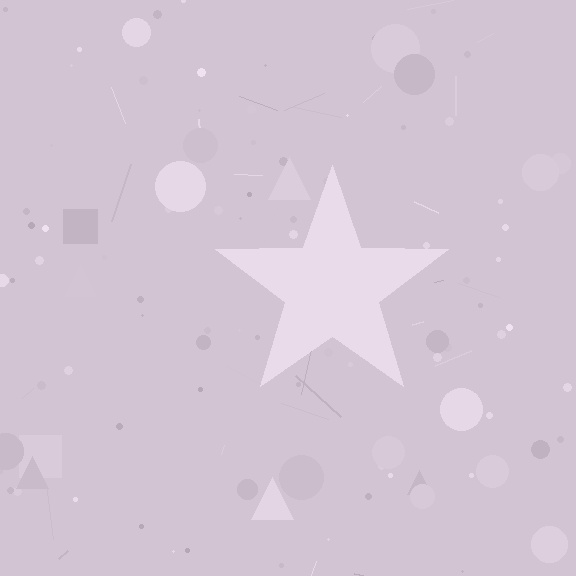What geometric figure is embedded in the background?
A star is embedded in the background.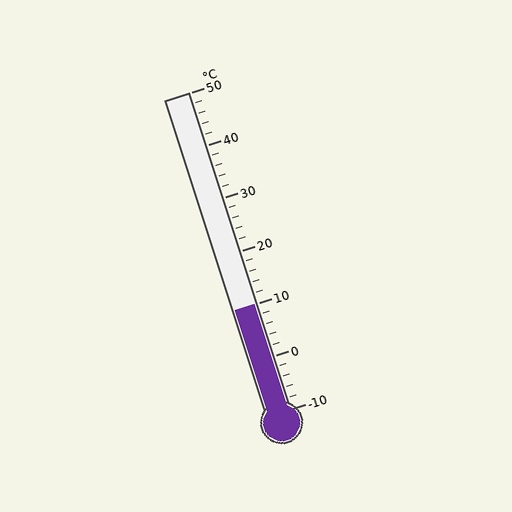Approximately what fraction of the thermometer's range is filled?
The thermometer is filled to approximately 35% of its range.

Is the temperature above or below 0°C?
The temperature is above 0°C.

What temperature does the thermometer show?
The thermometer shows approximately 10°C.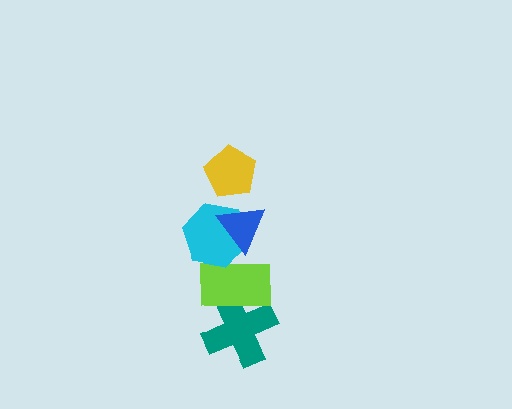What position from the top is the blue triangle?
The blue triangle is 2nd from the top.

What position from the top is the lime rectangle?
The lime rectangle is 4th from the top.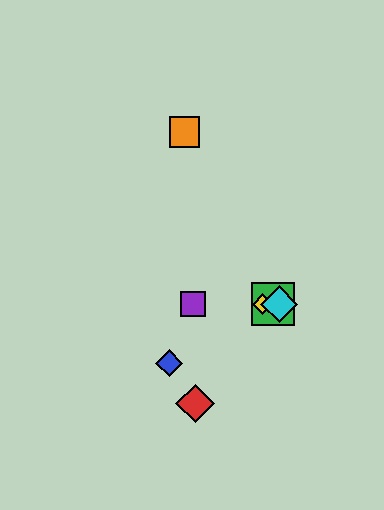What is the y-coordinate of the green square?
The green square is at y≈304.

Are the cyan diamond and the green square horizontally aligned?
Yes, both are at y≈304.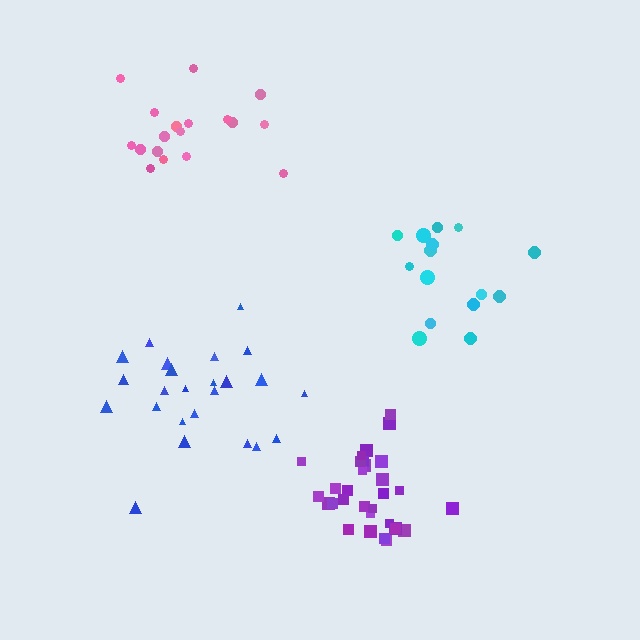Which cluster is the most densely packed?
Purple.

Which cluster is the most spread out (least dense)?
Cyan.